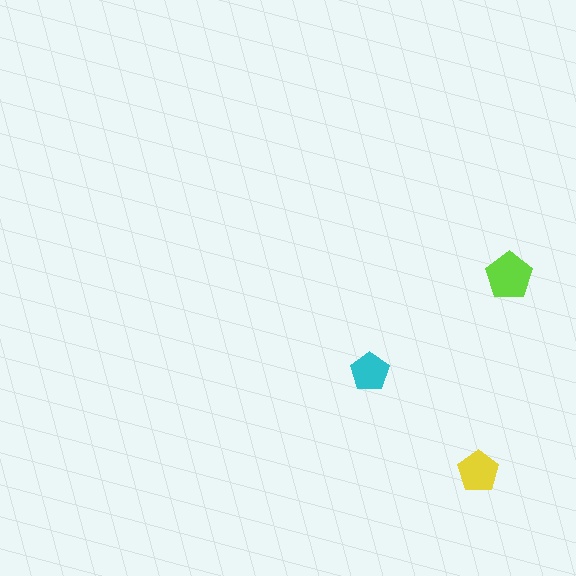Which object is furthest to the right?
The lime pentagon is rightmost.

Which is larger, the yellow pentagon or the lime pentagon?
The lime one.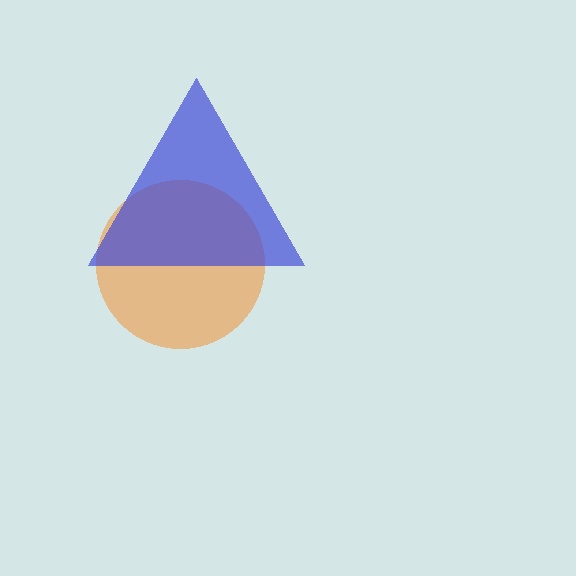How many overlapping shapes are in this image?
There are 2 overlapping shapes in the image.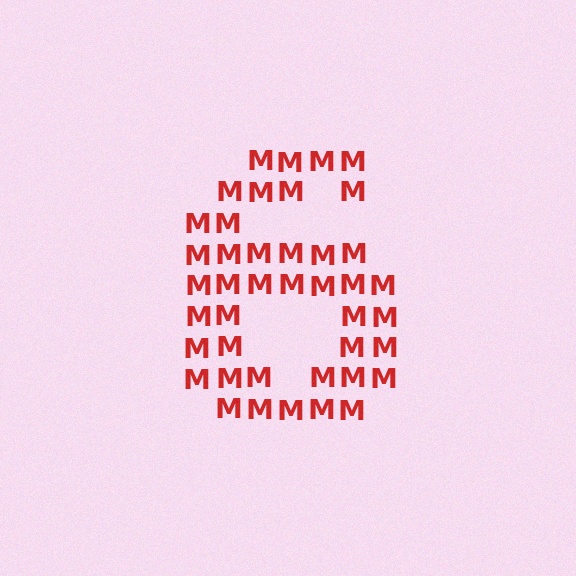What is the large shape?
The large shape is the digit 6.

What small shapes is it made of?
It is made of small letter M's.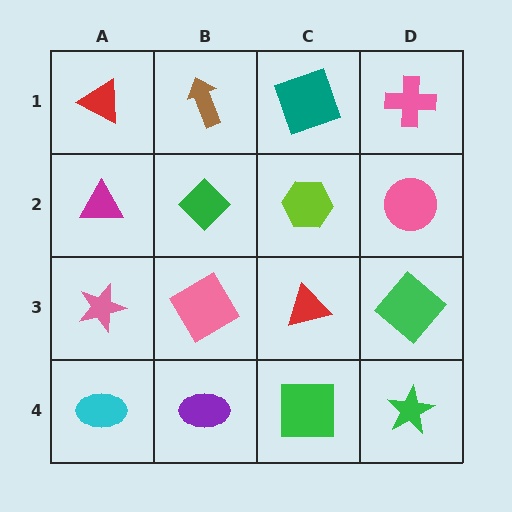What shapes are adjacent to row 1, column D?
A pink circle (row 2, column D), a teal square (row 1, column C).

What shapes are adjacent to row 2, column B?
A brown arrow (row 1, column B), a pink diamond (row 3, column B), a magenta triangle (row 2, column A), a lime hexagon (row 2, column C).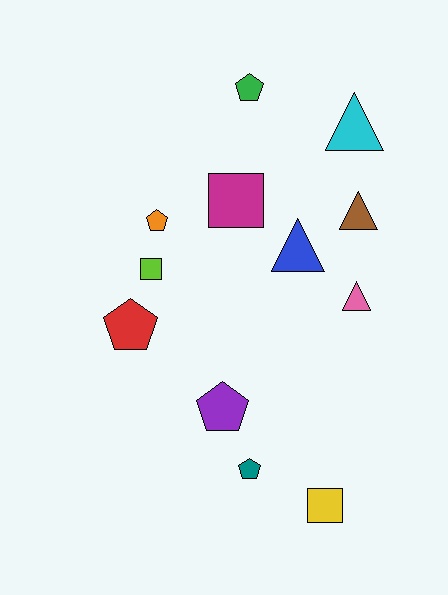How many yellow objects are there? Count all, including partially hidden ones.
There is 1 yellow object.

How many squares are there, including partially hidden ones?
There are 3 squares.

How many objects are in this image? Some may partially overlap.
There are 12 objects.